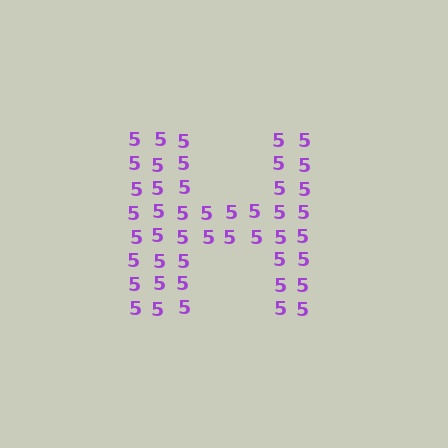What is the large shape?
The large shape is the letter H.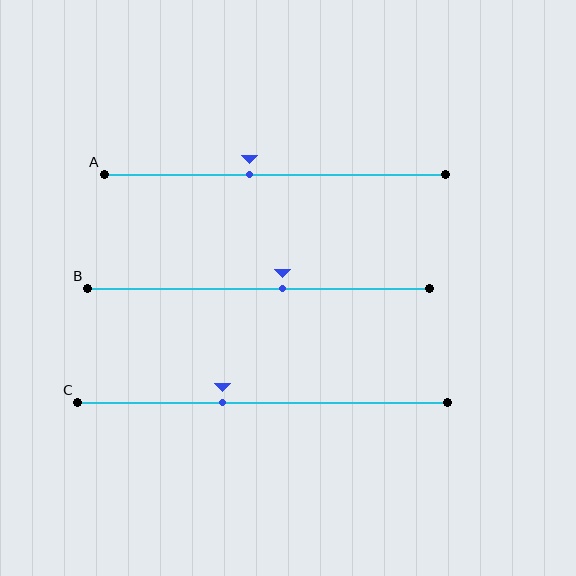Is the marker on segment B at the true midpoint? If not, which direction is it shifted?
No, the marker on segment B is shifted to the right by about 7% of the segment length.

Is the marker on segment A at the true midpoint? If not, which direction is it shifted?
No, the marker on segment A is shifted to the left by about 7% of the segment length.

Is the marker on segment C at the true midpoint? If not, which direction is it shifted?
No, the marker on segment C is shifted to the left by about 11% of the segment length.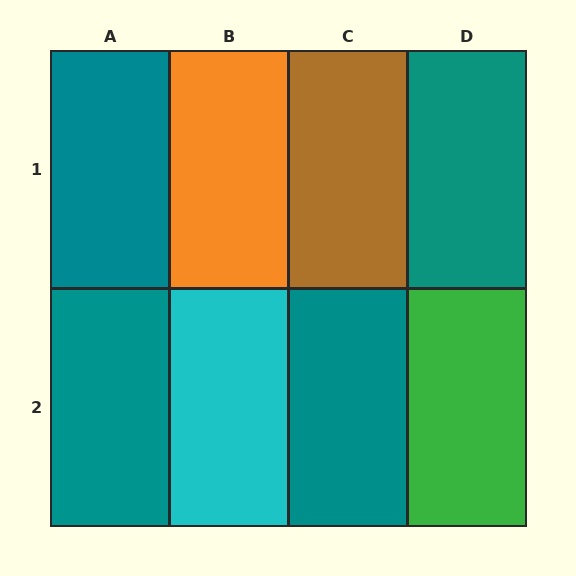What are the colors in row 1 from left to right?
Teal, orange, brown, teal.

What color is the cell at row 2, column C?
Teal.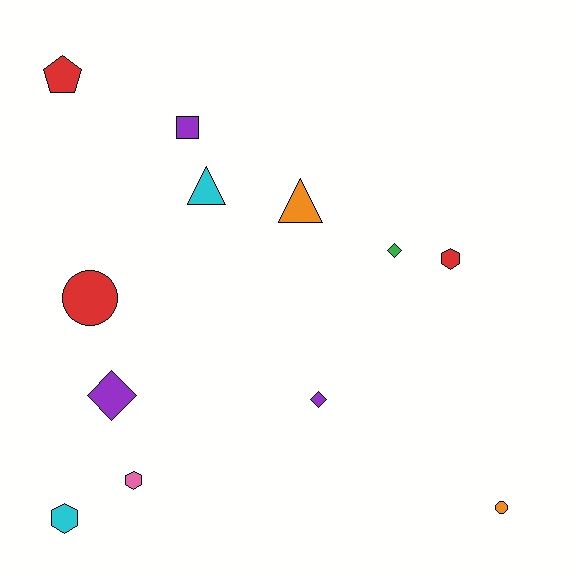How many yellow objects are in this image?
There are no yellow objects.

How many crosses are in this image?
There are no crosses.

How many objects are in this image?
There are 12 objects.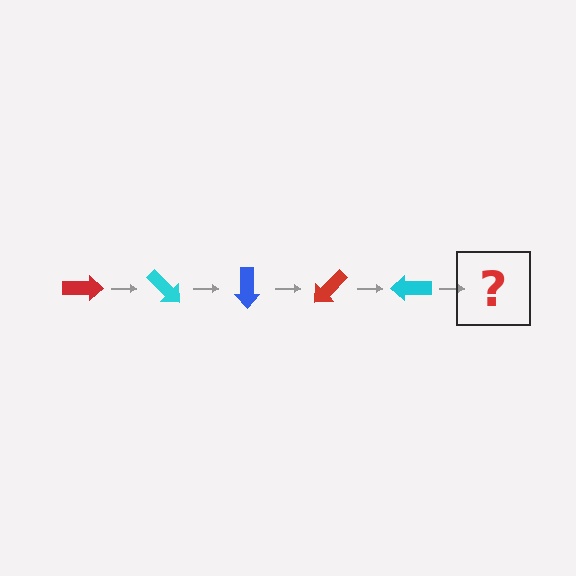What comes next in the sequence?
The next element should be a blue arrow, rotated 225 degrees from the start.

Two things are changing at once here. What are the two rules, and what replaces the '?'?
The two rules are that it rotates 45 degrees each step and the color cycles through red, cyan, and blue. The '?' should be a blue arrow, rotated 225 degrees from the start.